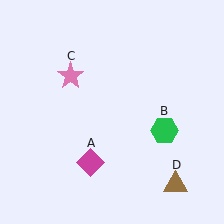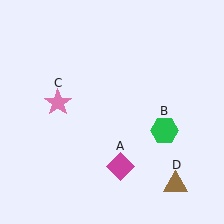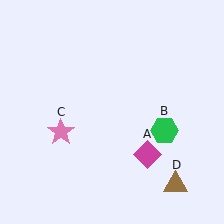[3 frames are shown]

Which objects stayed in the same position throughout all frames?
Green hexagon (object B) and brown triangle (object D) remained stationary.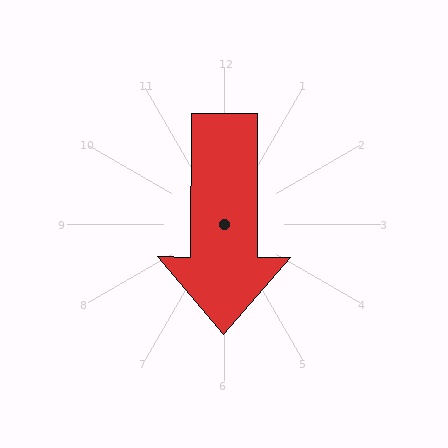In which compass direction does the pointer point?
South.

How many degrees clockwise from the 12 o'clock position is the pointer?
Approximately 180 degrees.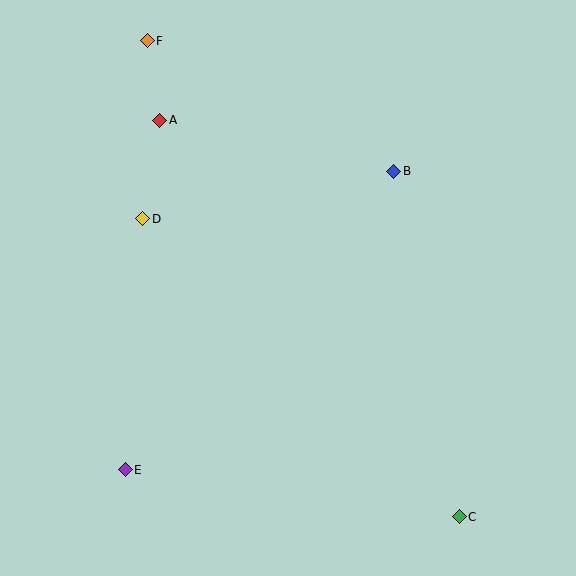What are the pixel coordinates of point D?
Point D is at (143, 219).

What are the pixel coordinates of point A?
Point A is at (160, 120).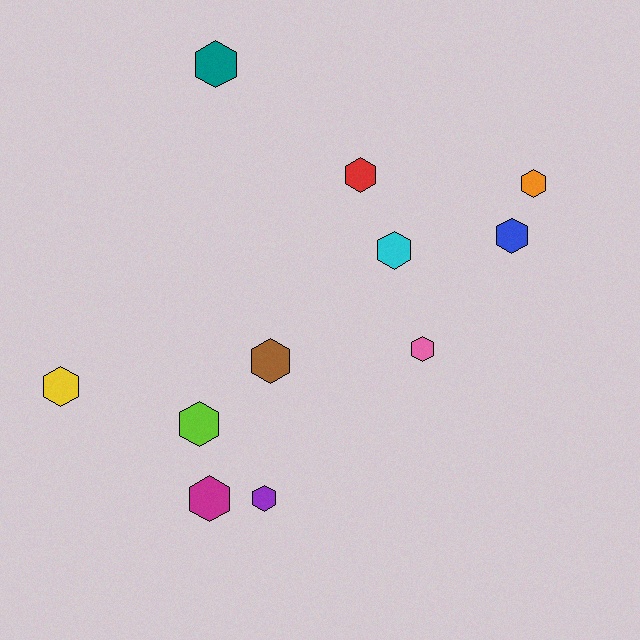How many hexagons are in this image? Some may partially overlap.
There are 11 hexagons.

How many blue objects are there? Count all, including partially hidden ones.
There is 1 blue object.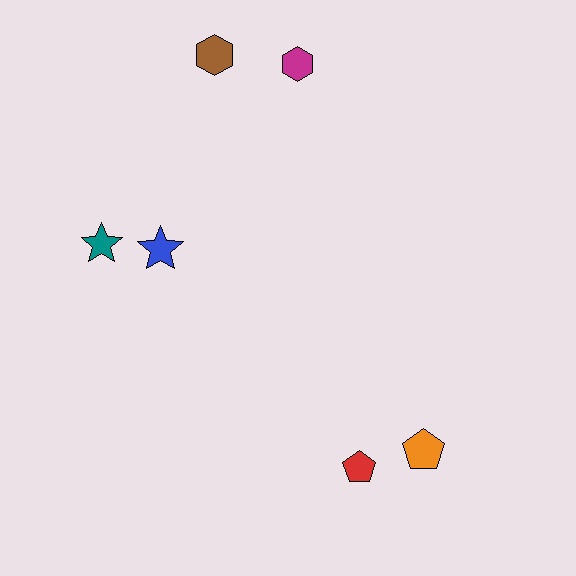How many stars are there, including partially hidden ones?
There are 2 stars.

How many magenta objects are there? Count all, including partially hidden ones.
There is 1 magenta object.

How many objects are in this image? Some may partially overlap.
There are 6 objects.